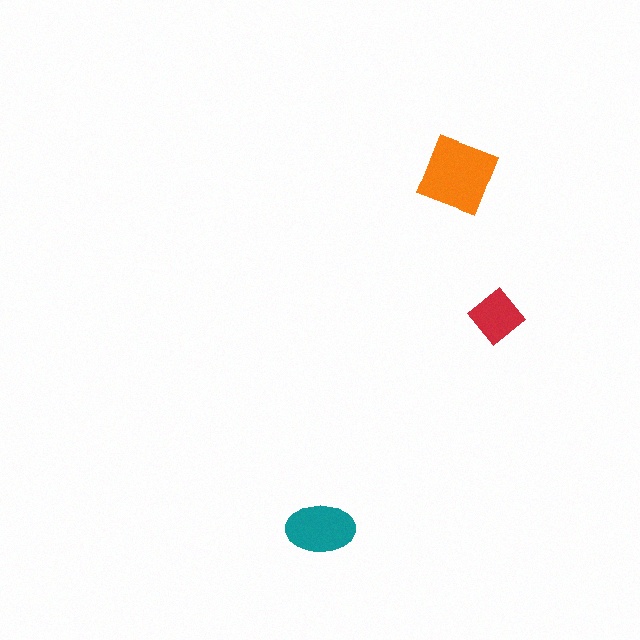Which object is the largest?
The orange square.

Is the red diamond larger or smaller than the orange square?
Smaller.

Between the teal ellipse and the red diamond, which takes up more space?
The teal ellipse.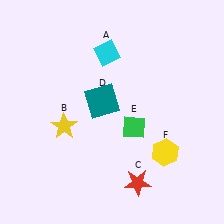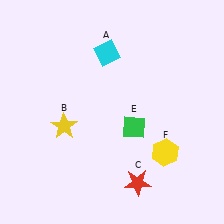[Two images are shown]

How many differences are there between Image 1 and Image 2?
There is 1 difference between the two images.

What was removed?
The teal square (D) was removed in Image 2.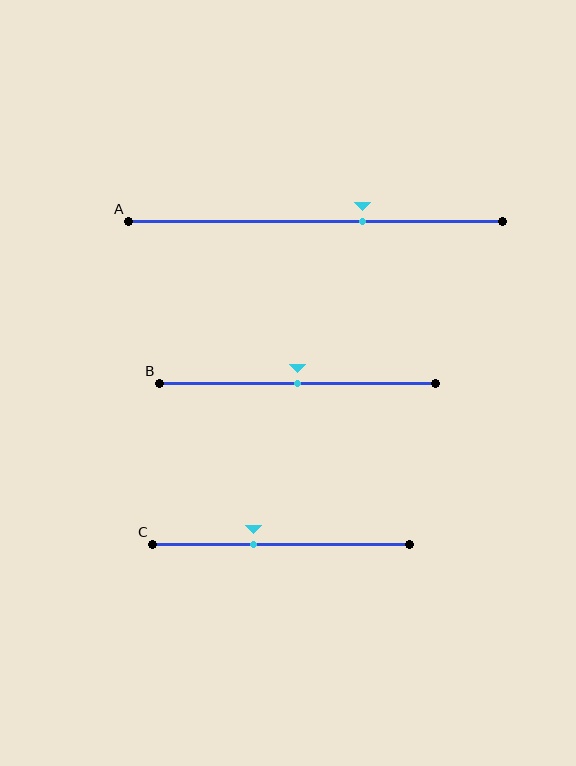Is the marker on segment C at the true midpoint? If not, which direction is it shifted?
No, the marker on segment C is shifted to the left by about 11% of the segment length.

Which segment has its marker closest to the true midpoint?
Segment B has its marker closest to the true midpoint.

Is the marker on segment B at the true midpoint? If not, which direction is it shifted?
Yes, the marker on segment B is at the true midpoint.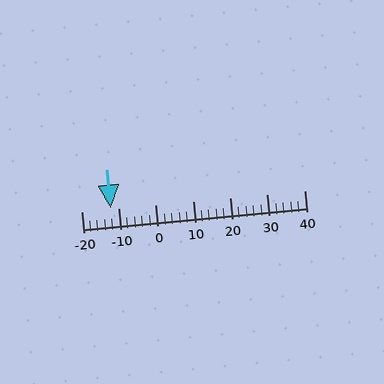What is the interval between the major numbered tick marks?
The major tick marks are spaced 10 units apart.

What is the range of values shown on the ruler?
The ruler shows values from -20 to 40.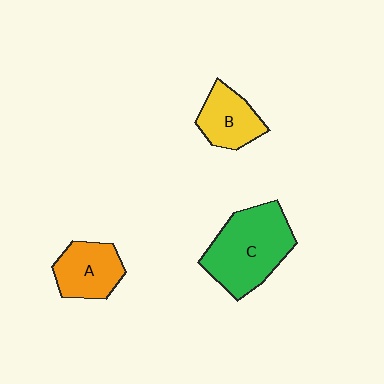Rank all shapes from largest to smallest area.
From largest to smallest: C (green), A (orange), B (yellow).